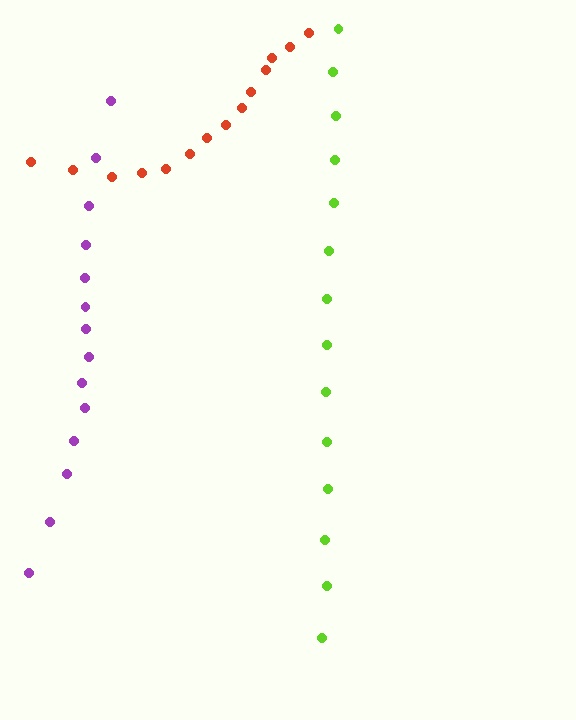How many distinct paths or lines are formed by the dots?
There are 3 distinct paths.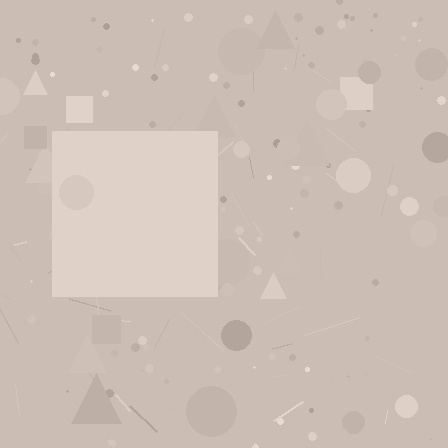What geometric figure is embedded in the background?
A square is embedded in the background.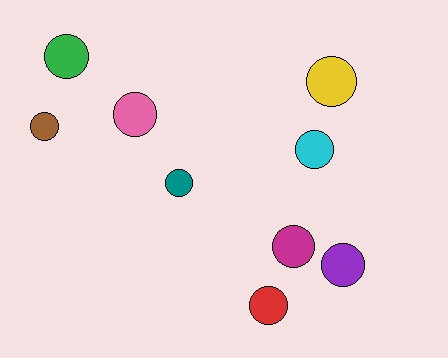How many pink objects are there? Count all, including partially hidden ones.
There is 1 pink object.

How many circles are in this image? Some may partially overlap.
There are 9 circles.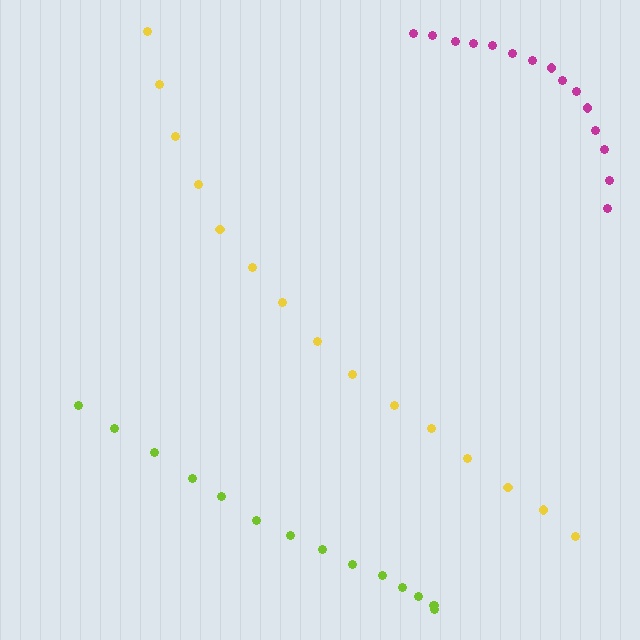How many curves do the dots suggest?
There are 3 distinct paths.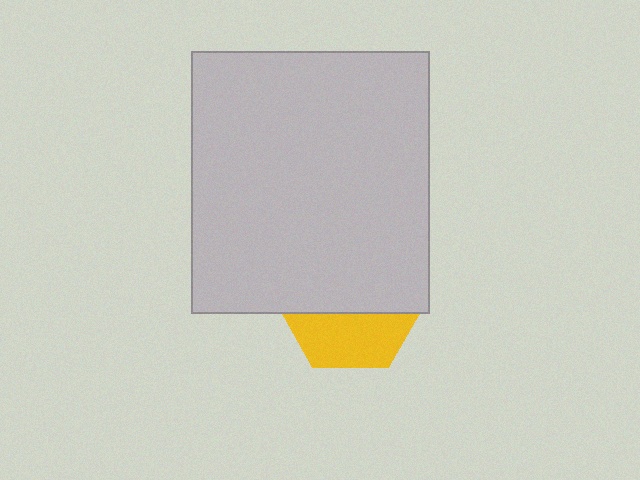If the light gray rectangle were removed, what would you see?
You would see the complete yellow hexagon.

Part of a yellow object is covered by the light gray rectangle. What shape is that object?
It is a hexagon.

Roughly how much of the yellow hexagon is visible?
A small part of it is visible (roughly 39%).